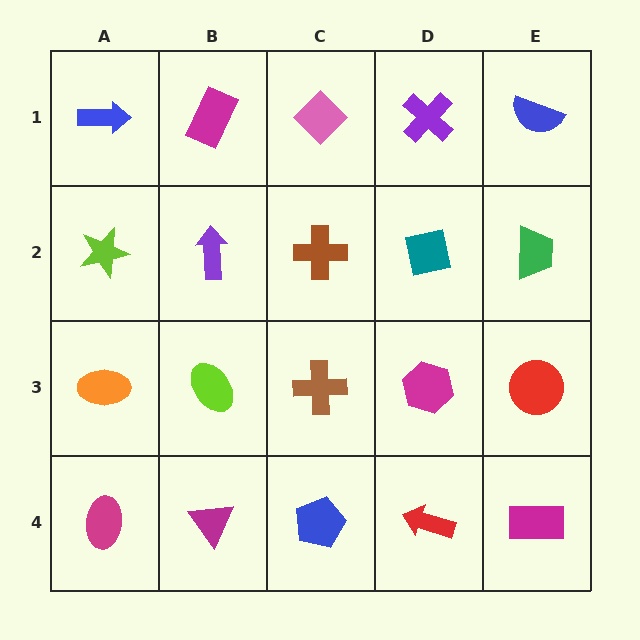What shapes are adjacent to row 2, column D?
A purple cross (row 1, column D), a magenta hexagon (row 3, column D), a brown cross (row 2, column C), a green trapezoid (row 2, column E).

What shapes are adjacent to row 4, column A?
An orange ellipse (row 3, column A), a magenta triangle (row 4, column B).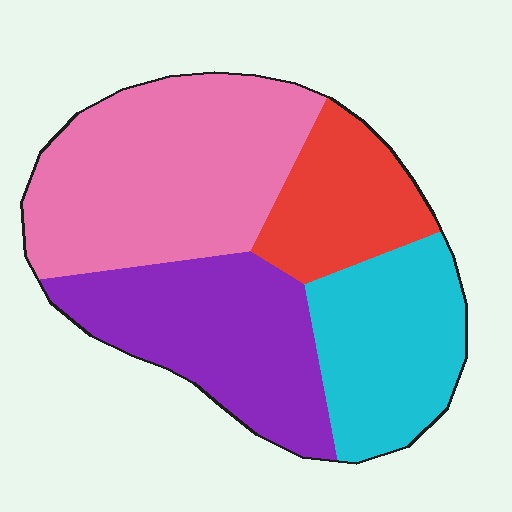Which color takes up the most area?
Pink, at roughly 35%.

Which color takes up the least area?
Red, at roughly 15%.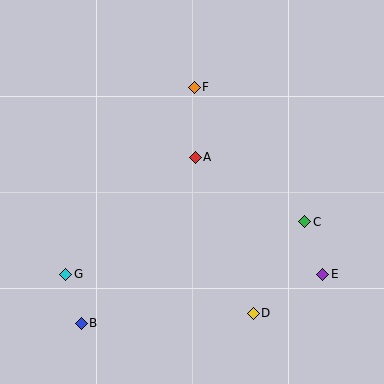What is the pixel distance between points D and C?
The distance between D and C is 105 pixels.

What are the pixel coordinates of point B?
Point B is at (81, 323).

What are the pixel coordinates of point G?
Point G is at (66, 274).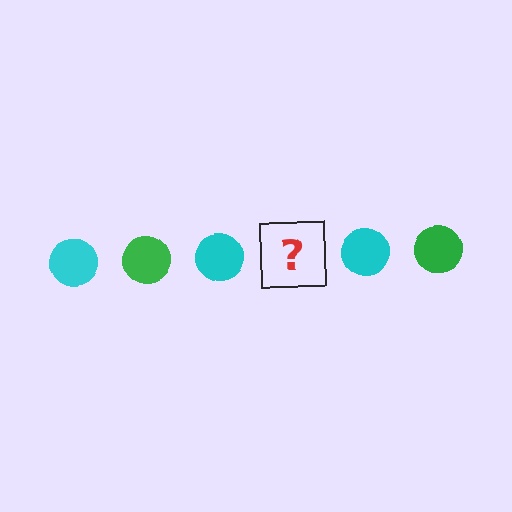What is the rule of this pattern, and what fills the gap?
The rule is that the pattern cycles through cyan, green circles. The gap should be filled with a green circle.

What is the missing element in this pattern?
The missing element is a green circle.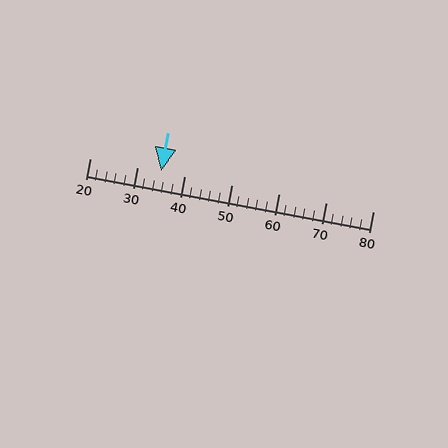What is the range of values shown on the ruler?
The ruler shows values from 20 to 80.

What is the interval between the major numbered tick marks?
The major tick marks are spaced 10 units apart.